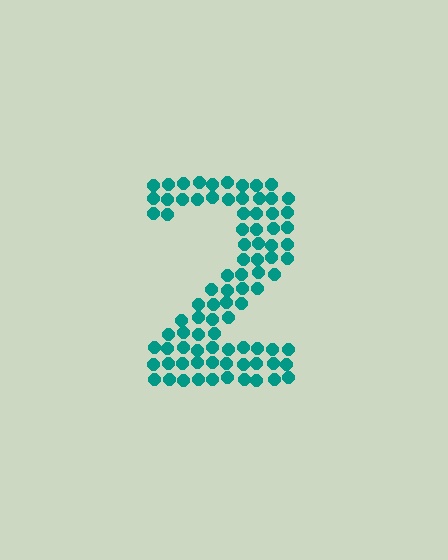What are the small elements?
The small elements are circles.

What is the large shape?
The large shape is the digit 2.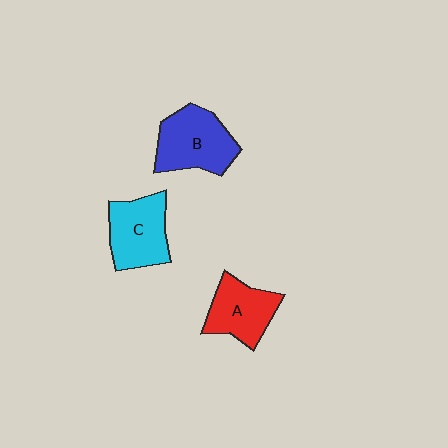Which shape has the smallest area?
Shape A (red).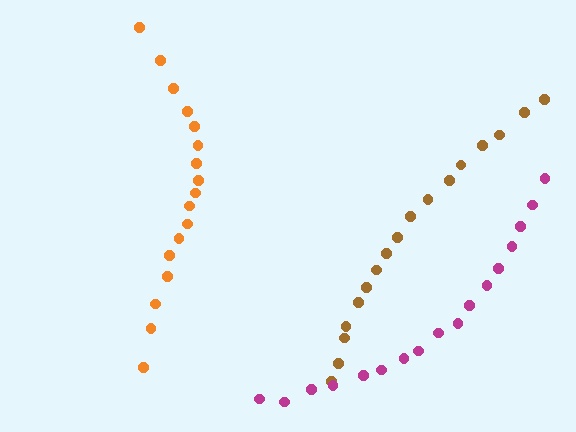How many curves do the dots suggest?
There are 3 distinct paths.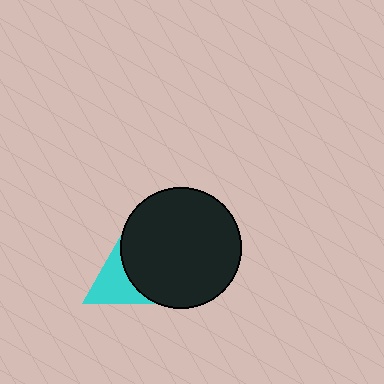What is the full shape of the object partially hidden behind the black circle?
The partially hidden object is a cyan triangle.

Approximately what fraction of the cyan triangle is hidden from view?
Roughly 60% of the cyan triangle is hidden behind the black circle.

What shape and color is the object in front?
The object in front is a black circle.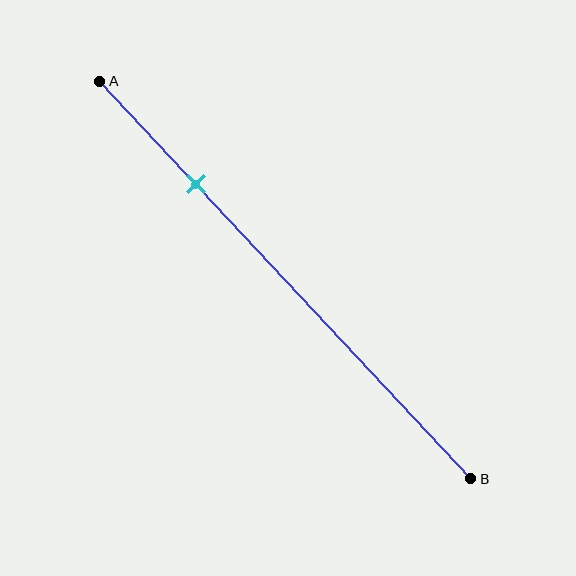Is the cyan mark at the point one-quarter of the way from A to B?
Yes, the mark is approximately at the one-quarter point.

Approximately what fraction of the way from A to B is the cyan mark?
The cyan mark is approximately 25% of the way from A to B.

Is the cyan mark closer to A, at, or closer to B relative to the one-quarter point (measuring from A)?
The cyan mark is approximately at the one-quarter point of segment AB.